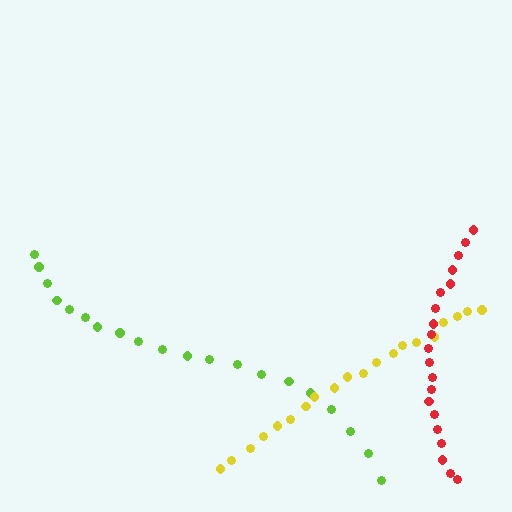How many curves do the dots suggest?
There are 3 distinct paths.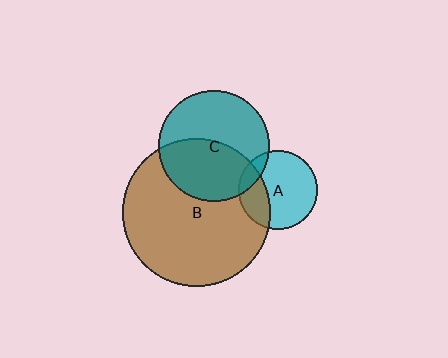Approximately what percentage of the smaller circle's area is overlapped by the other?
Approximately 30%.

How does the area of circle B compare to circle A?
Approximately 3.5 times.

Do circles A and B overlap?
Yes.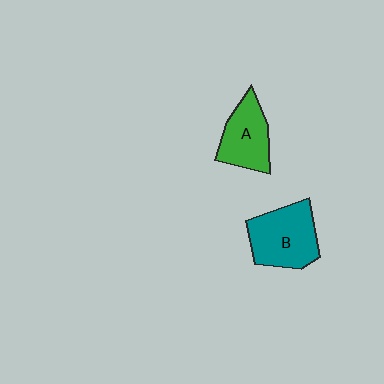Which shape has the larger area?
Shape B (teal).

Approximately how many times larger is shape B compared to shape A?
Approximately 1.3 times.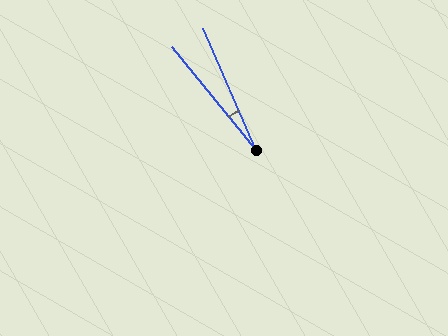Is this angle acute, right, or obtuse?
It is acute.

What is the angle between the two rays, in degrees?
Approximately 16 degrees.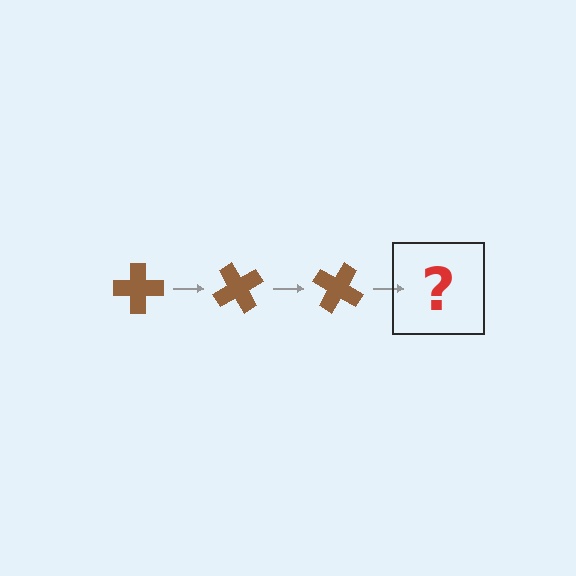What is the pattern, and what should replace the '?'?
The pattern is that the cross rotates 60 degrees each step. The '?' should be a brown cross rotated 180 degrees.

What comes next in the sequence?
The next element should be a brown cross rotated 180 degrees.